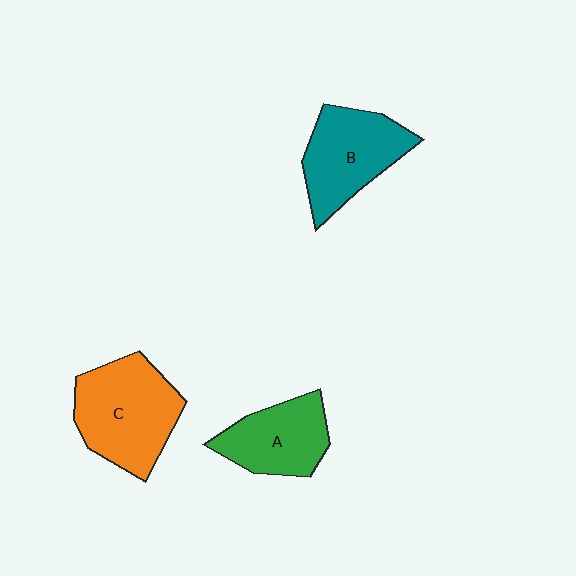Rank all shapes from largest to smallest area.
From largest to smallest: C (orange), B (teal), A (green).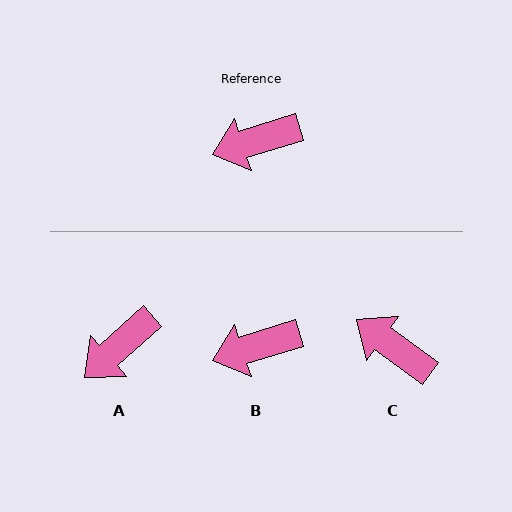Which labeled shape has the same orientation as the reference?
B.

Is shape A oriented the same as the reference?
No, it is off by about 25 degrees.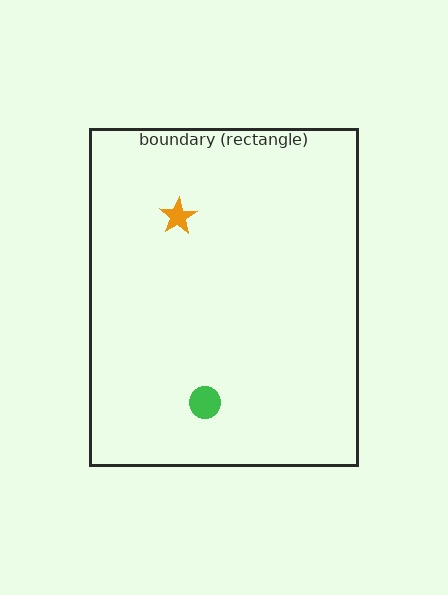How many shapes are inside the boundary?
2 inside, 0 outside.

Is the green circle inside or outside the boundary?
Inside.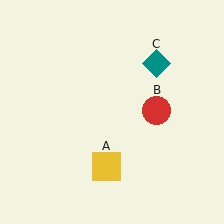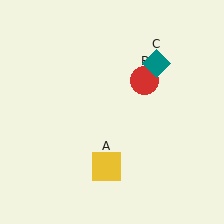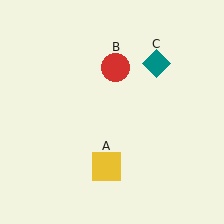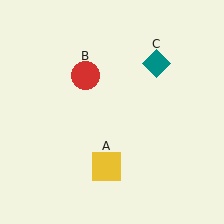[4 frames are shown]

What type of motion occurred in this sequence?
The red circle (object B) rotated counterclockwise around the center of the scene.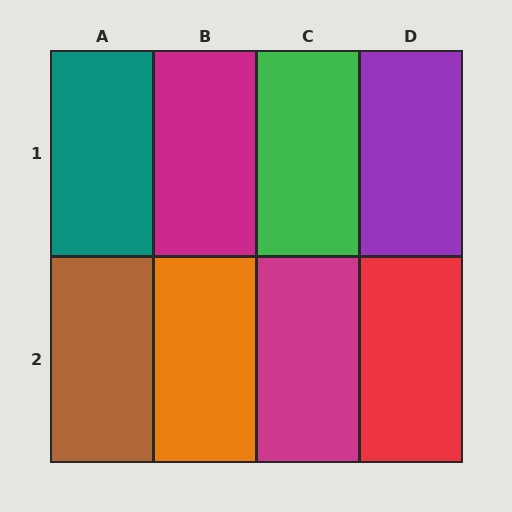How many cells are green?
1 cell is green.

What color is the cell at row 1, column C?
Green.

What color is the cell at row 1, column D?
Purple.